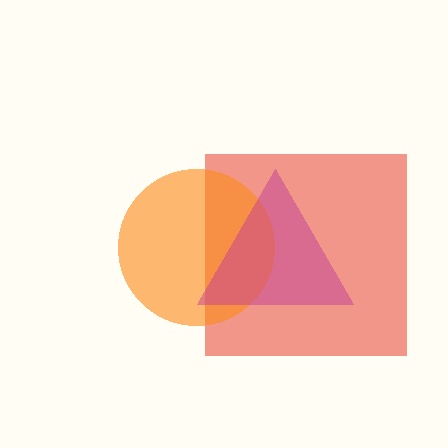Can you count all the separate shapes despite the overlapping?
Yes, there are 3 separate shapes.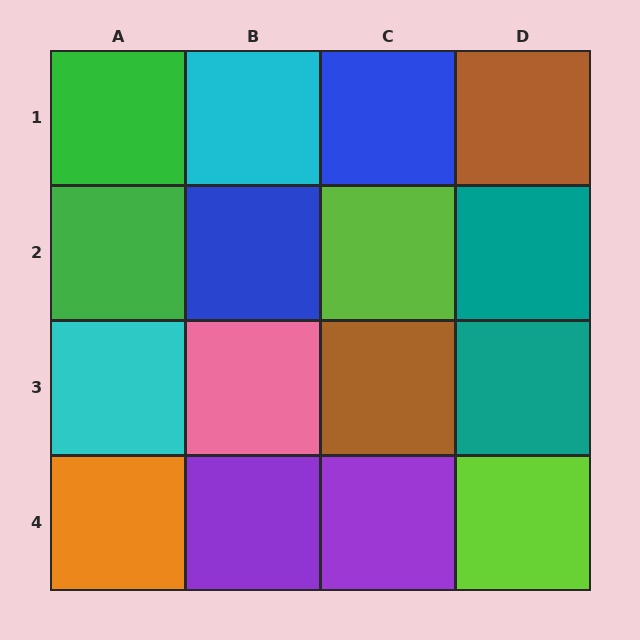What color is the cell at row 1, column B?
Cyan.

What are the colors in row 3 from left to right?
Cyan, pink, brown, teal.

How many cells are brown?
2 cells are brown.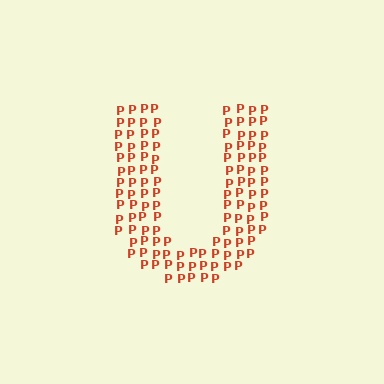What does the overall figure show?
The overall figure shows the letter U.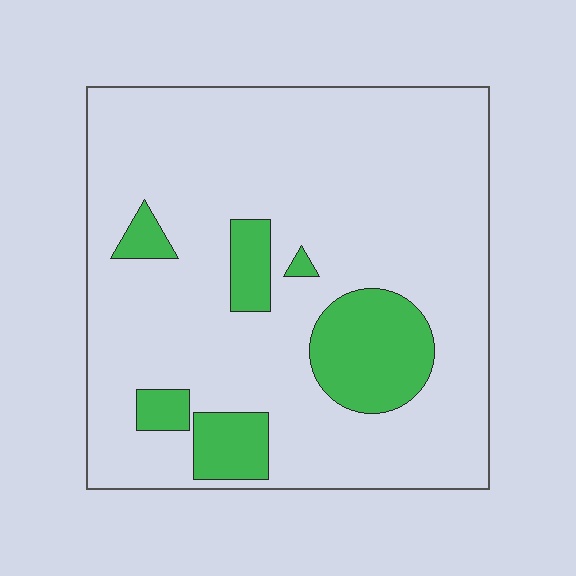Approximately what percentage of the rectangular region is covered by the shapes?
Approximately 15%.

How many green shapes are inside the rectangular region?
6.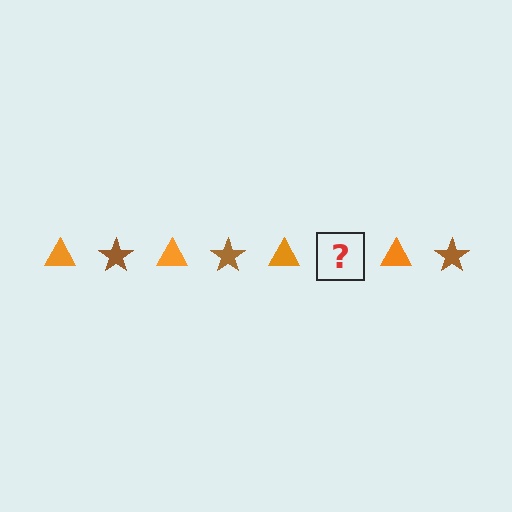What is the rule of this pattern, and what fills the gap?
The rule is that the pattern alternates between orange triangle and brown star. The gap should be filled with a brown star.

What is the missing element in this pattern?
The missing element is a brown star.